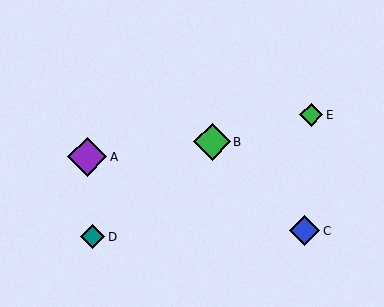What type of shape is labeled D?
Shape D is a teal diamond.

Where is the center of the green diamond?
The center of the green diamond is at (212, 142).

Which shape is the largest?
The purple diamond (labeled A) is the largest.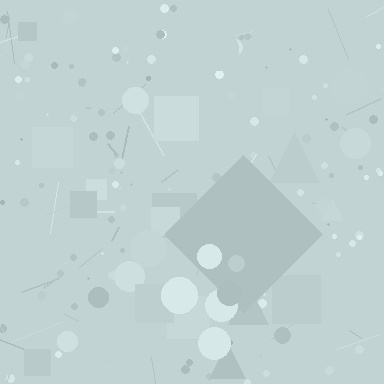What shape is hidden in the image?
A diamond is hidden in the image.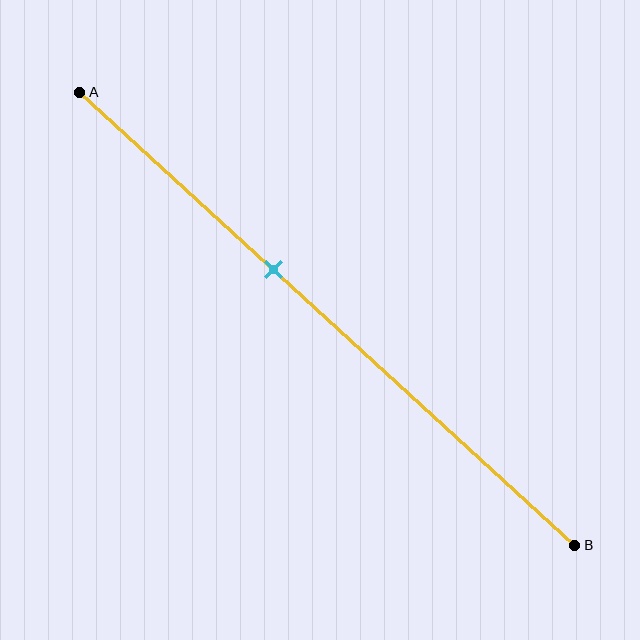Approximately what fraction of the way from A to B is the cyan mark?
The cyan mark is approximately 40% of the way from A to B.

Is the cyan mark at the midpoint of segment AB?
No, the mark is at about 40% from A, not at the 50% midpoint.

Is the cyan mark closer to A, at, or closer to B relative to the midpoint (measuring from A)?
The cyan mark is closer to point A than the midpoint of segment AB.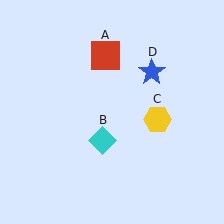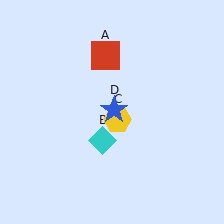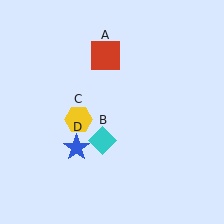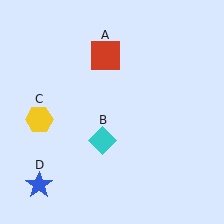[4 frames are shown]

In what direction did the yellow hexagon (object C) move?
The yellow hexagon (object C) moved left.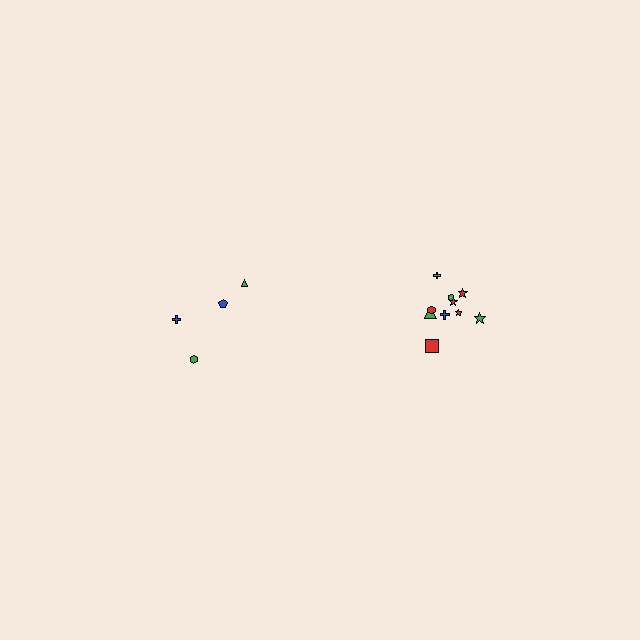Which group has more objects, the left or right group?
The right group.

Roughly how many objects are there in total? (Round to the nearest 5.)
Roughly 15 objects in total.